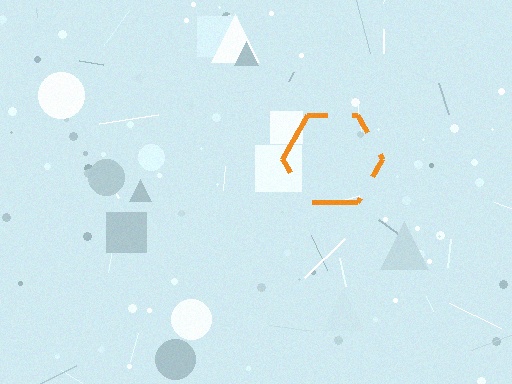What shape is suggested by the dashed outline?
The dashed outline suggests a hexagon.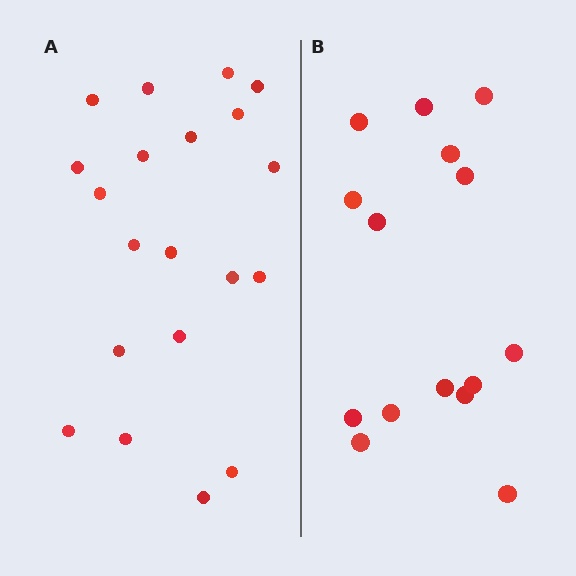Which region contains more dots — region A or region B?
Region A (the left region) has more dots.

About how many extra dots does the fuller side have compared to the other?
Region A has about 5 more dots than region B.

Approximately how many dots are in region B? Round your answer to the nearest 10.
About 20 dots. (The exact count is 15, which rounds to 20.)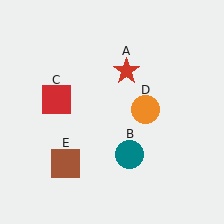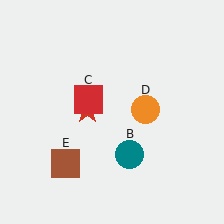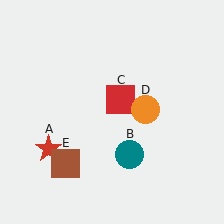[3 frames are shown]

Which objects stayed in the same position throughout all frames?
Teal circle (object B) and orange circle (object D) and brown square (object E) remained stationary.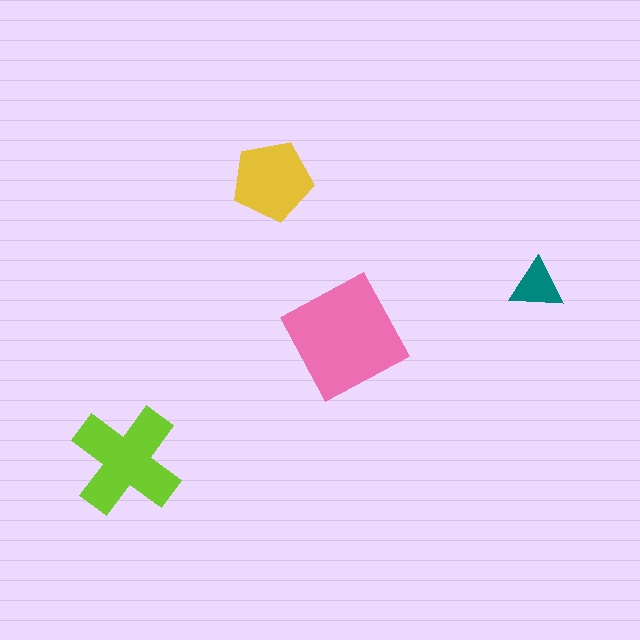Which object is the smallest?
The teal triangle.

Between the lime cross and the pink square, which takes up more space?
The pink square.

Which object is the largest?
The pink square.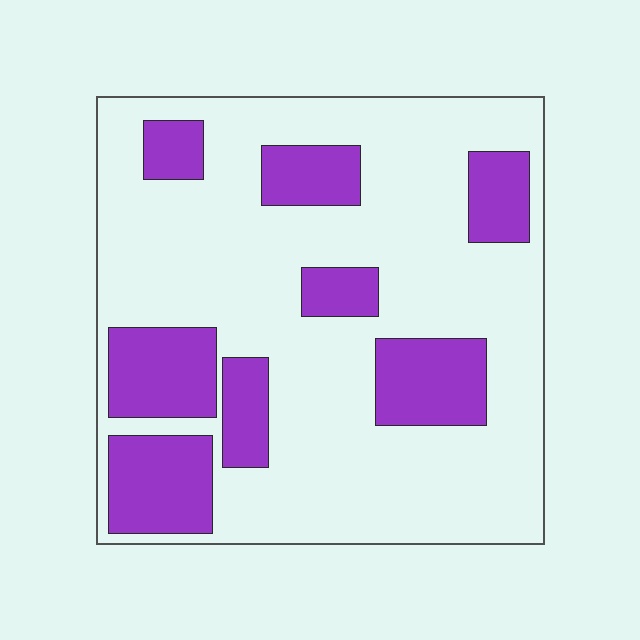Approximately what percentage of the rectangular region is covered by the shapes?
Approximately 25%.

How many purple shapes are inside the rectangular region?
8.